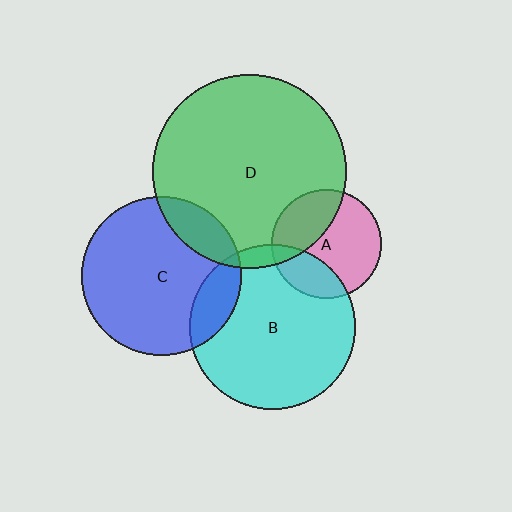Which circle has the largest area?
Circle D (green).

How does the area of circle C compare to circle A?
Approximately 2.1 times.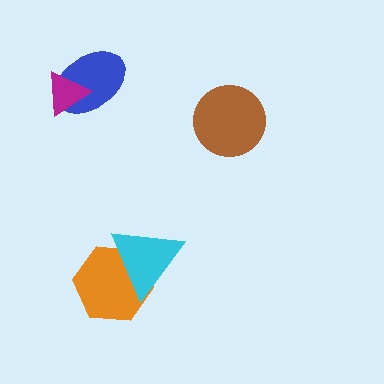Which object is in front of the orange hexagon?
The cyan triangle is in front of the orange hexagon.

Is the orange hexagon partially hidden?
Yes, it is partially covered by another shape.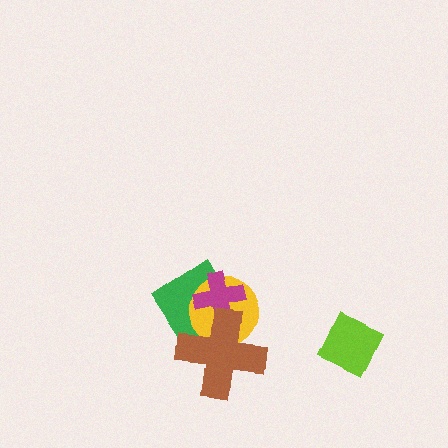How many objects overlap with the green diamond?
3 objects overlap with the green diamond.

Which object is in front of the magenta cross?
The brown cross is in front of the magenta cross.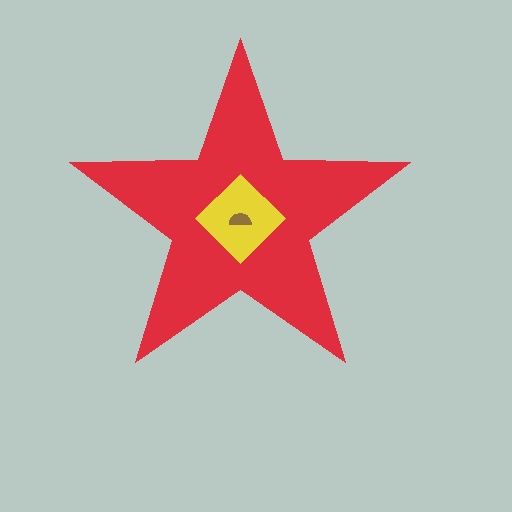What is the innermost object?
The brown semicircle.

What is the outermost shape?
The red star.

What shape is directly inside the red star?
The yellow diamond.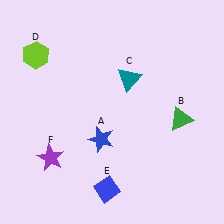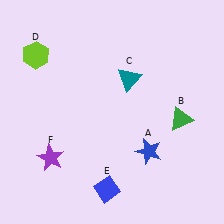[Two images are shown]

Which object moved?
The blue star (A) moved right.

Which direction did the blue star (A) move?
The blue star (A) moved right.